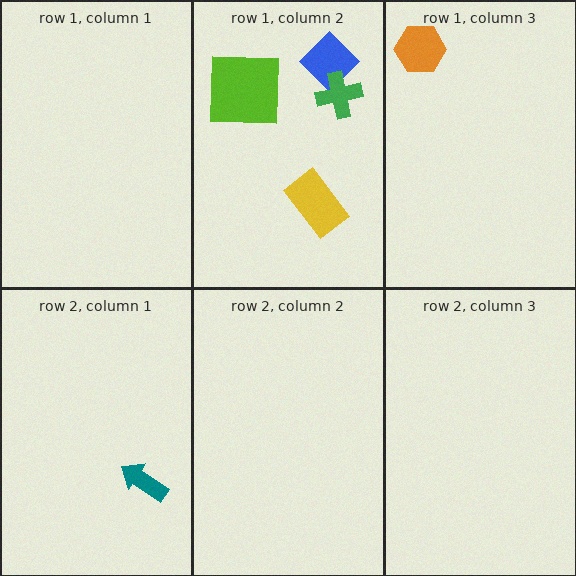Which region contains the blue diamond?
The row 1, column 2 region.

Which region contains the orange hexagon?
The row 1, column 3 region.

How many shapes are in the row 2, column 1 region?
1.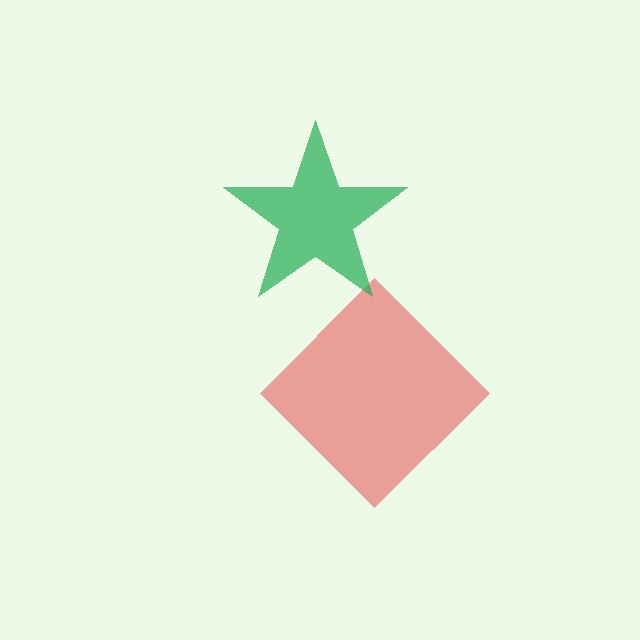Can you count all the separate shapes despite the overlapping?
Yes, there are 2 separate shapes.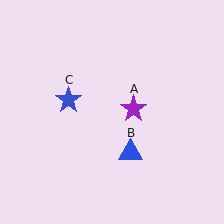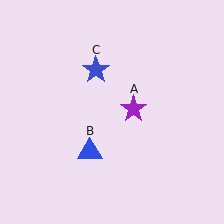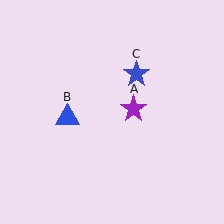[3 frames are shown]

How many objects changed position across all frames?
2 objects changed position: blue triangle (object B), blue star (object C).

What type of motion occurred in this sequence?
The blue triangle (object B), blue star (object C) rotated clockwise around the center of the scene.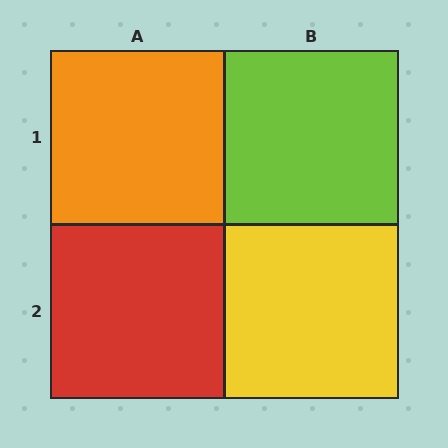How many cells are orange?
1 cell is orange.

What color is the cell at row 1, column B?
Lime.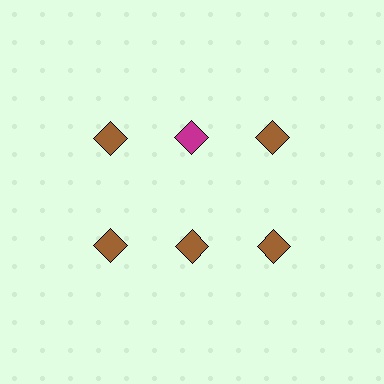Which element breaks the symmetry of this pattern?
The magenta diamond in the top row, second from left column breaks the symmetry. All other shapes are brown diamonds.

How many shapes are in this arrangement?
There are 6 shapes arranged in a grid pattern.